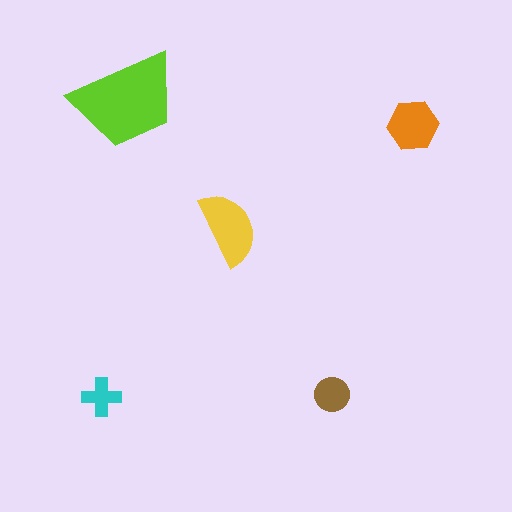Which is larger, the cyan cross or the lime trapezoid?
The lime trapezoid.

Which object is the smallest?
The cyan cross.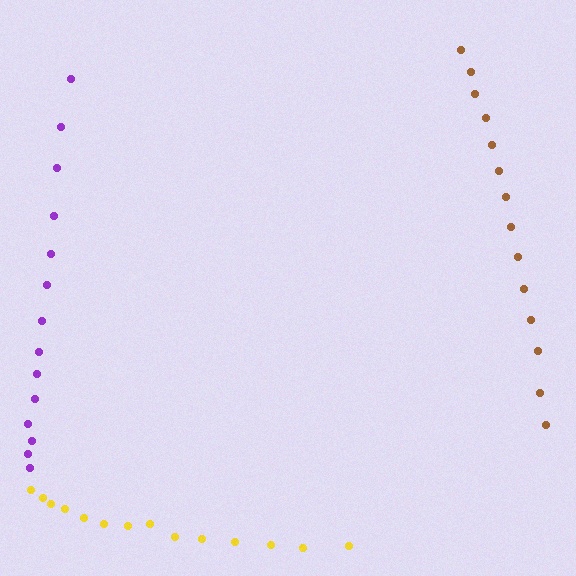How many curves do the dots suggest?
There are 3 distinct paths.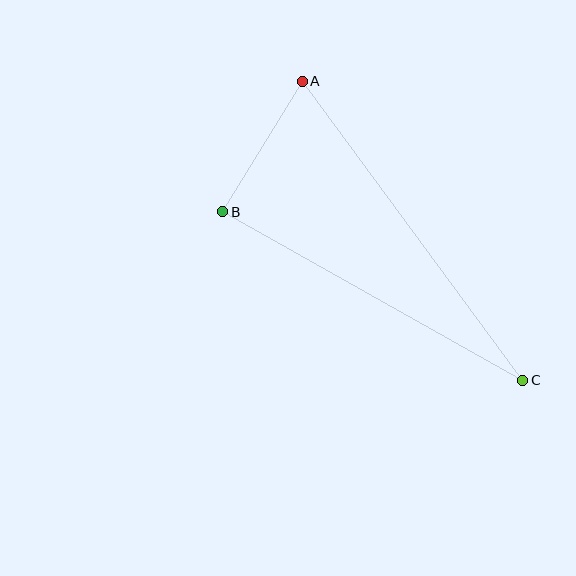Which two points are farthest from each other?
Points A and C are farthest from each other.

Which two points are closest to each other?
Points A and B are closest to each other.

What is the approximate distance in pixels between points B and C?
The distance between B and C is approximately 344 pixels.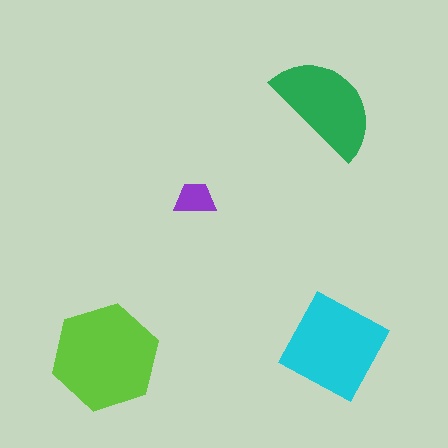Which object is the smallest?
The purple trapezoid.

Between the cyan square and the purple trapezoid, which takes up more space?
The cyan square.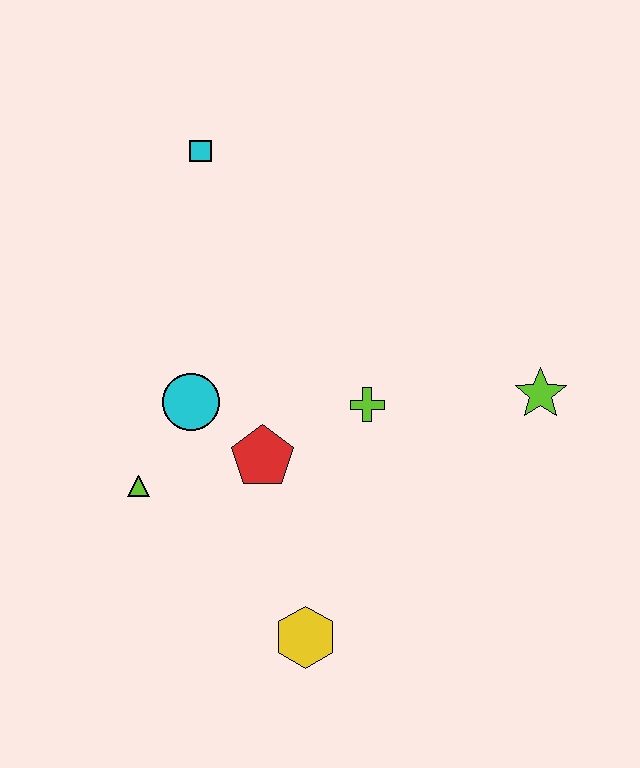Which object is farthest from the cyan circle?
The lime star is farthest from the cyan circle.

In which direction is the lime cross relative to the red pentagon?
The lime cross is to the right of the red pentagon.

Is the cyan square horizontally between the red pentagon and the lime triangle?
Yes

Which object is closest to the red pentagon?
The cyan circle is closest to the red pentagon.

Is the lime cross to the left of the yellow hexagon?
No